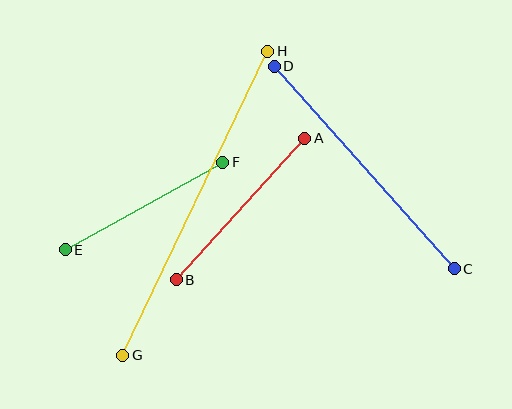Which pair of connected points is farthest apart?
Points G and H are farthest apart.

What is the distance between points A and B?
The distance is approximately 192 pixels.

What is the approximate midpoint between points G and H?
The midpoint is at approximately (195, 203) pixels.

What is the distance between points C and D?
The distance is approximately 271 pixels.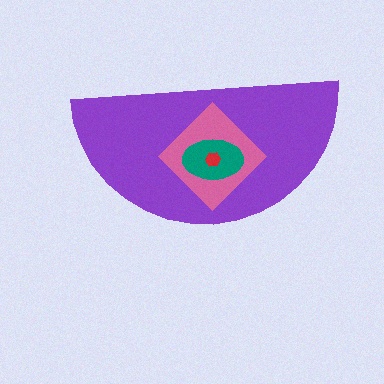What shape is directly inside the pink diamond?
The teal ellipse.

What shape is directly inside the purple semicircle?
The pink diamond.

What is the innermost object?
The red hexagon.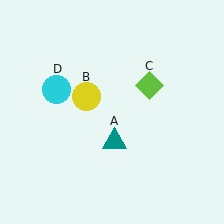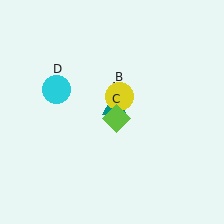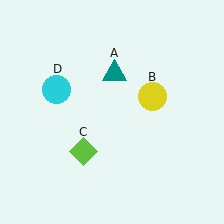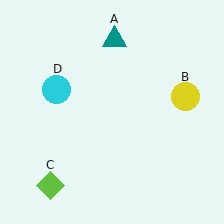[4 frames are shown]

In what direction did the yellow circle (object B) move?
The yellow circle (object B) moved right.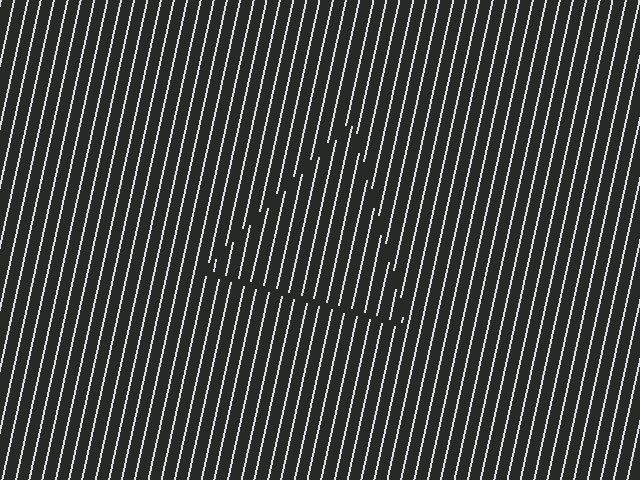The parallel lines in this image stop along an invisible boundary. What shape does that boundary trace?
An illusory triangle. The interior of the shape contains the same grating, shifted by half a period — the contour is defined by the phase discontinuity where line-ends from the inner and outer gratings abut.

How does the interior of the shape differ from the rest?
The interior of the shape contains the same grating, shifted by half a period — the contour is defined by the phase discontinuity where line-ends from the inner and outer gratings abut.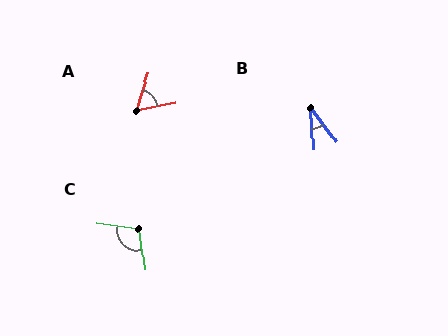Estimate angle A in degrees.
Approximately 61 degrees.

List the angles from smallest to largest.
B (33°), A (61°), C (104°).